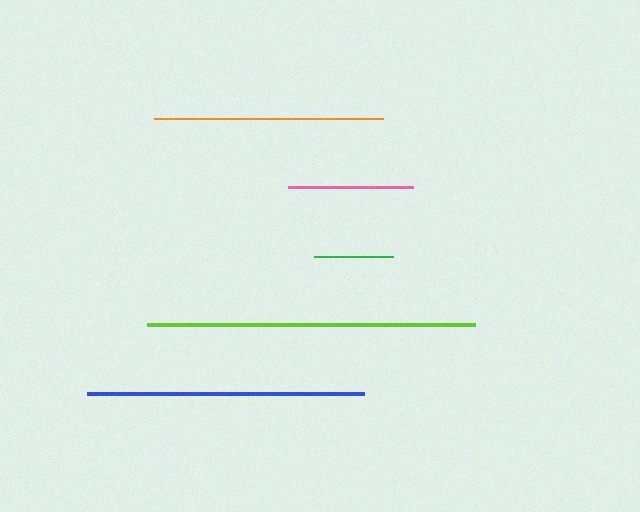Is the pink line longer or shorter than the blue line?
The blue line is longer than the pink line.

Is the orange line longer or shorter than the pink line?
The orange line is longer than the pink line.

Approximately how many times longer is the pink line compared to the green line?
The pink line is approximately 1.6 times the length of the green line.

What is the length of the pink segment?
The pink segment is approximately 125 pixels long.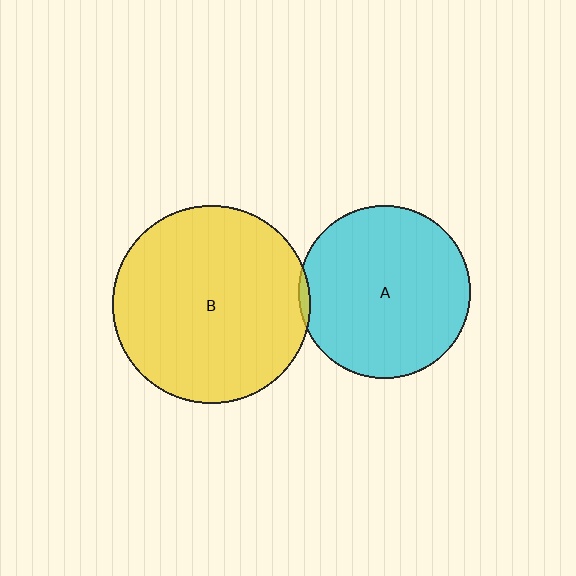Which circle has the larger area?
Circle B (yellow).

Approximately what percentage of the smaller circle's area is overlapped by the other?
Approximately 5%.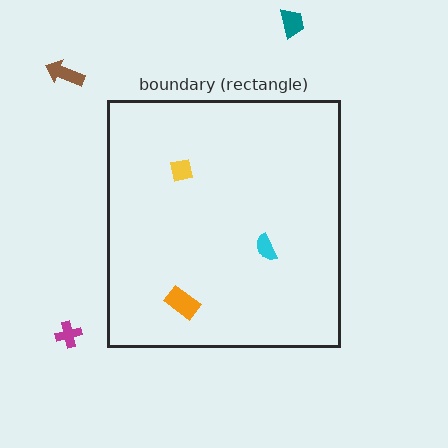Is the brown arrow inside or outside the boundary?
Outside.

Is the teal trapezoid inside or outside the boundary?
Outside.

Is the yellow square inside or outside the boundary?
Inside.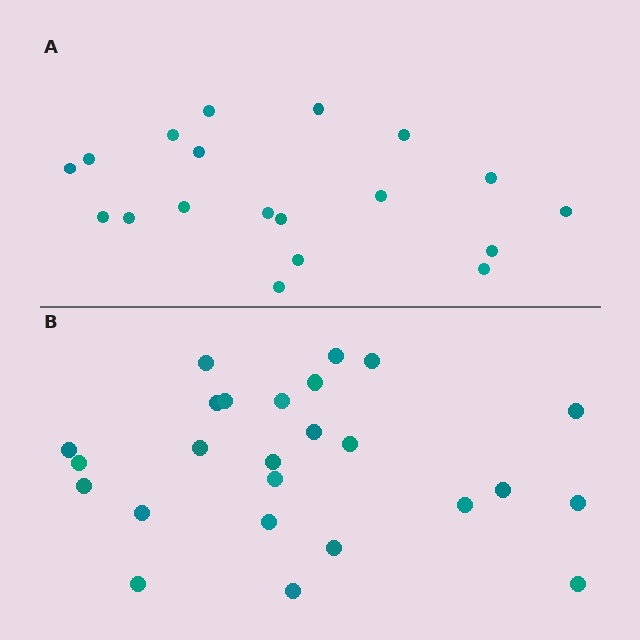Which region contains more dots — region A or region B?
Region B (the bottom region) has more dots.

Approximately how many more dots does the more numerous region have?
Region B has about 6 more dots than region A.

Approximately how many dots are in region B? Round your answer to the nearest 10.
About 20 dots. (The exact count is 25, which rounds to 20.)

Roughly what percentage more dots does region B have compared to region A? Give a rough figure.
About 30% more.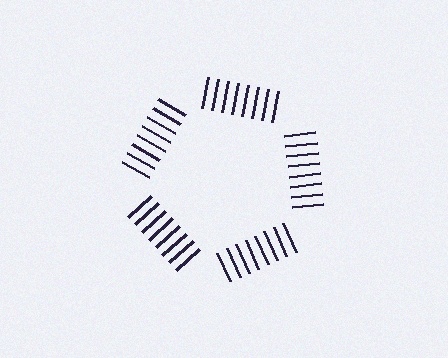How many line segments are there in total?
40 — 8 along each of the 5 edges.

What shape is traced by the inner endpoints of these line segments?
An illusory pentagon — the line segments terminate on its edges but no continuous stroke is drawn.